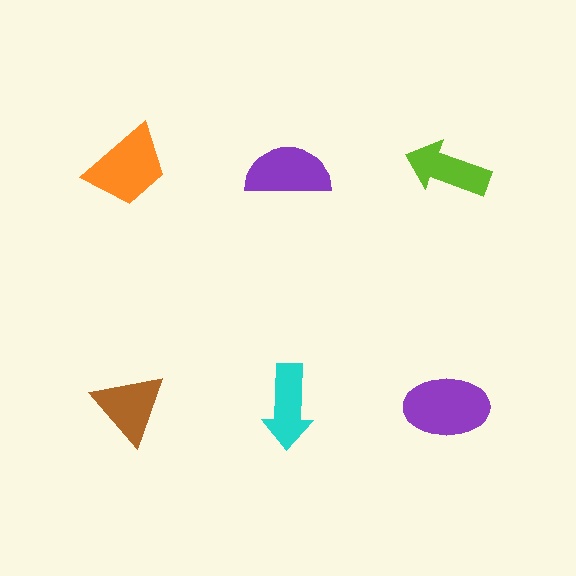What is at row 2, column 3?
A purple ellipse.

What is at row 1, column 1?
An orange trapezoid.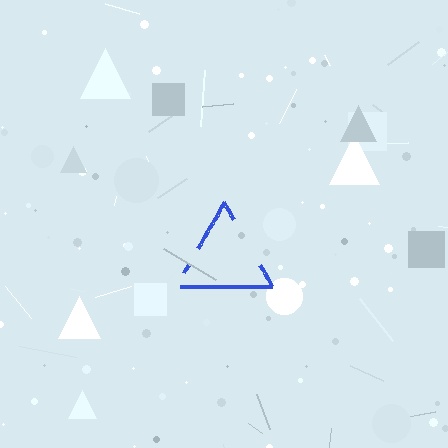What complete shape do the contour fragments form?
The contour fragments form a triangle.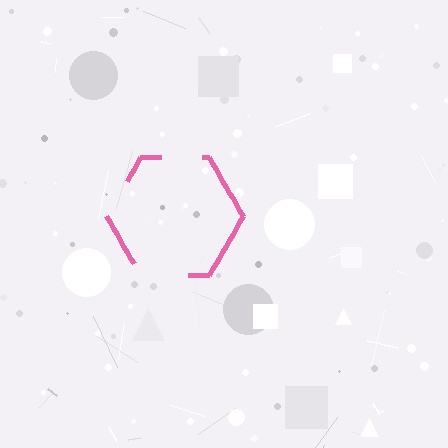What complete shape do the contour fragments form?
The contour fragments form a hexagon.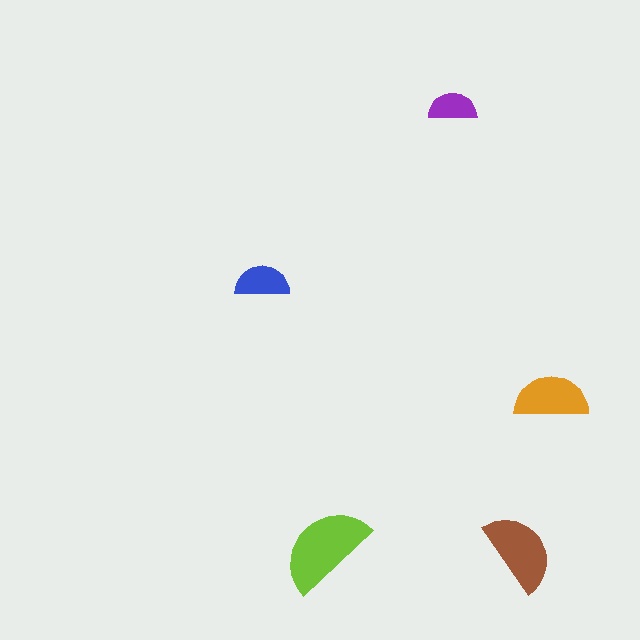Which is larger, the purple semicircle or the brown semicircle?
The brown one.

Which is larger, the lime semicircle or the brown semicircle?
The lime one.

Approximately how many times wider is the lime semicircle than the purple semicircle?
About 2 times wider.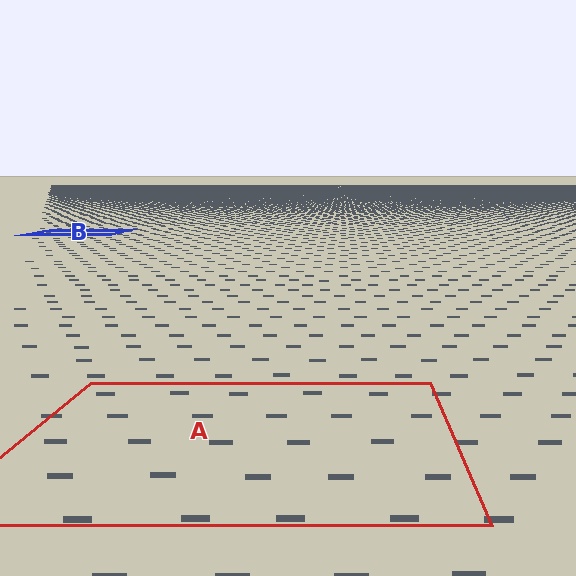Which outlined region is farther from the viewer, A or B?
Region B is farther from the viewer — the texture elements inside it appear smaller and more densely packed.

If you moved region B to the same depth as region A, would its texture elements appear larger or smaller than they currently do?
They would appear larger. At a closer depth, the same texture elements are projected at a bigger on-screen size.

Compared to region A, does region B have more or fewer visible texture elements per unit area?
Region B has more texture elements per unit area — they are packed more densely because it is farther away.